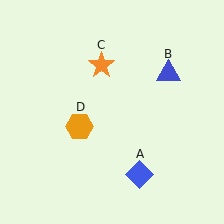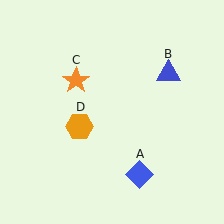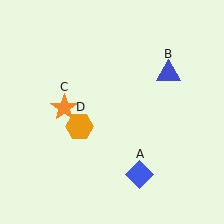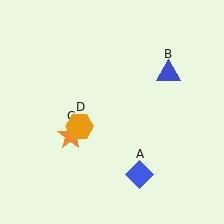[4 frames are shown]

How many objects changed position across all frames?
1 object changed position: orange star (object C).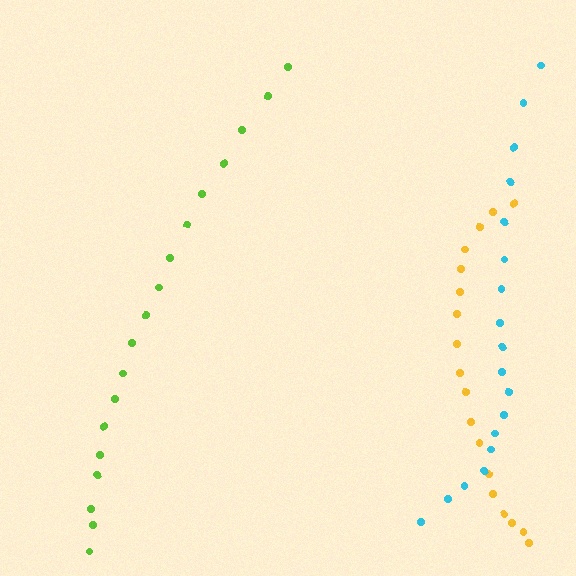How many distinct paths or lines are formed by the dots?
There are 3 distinct paths.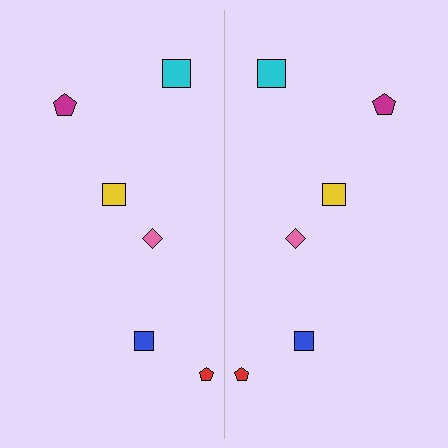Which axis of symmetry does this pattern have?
The pattern has a vertical axis of symmetry running through the center of the image.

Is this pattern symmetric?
Yes, this pattern has bilateral (reflection) symmetry.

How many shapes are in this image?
There are 12 shapes in this image.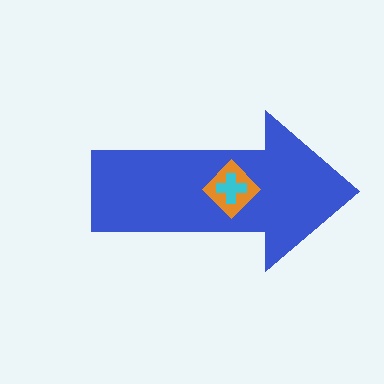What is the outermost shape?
The blue arrow.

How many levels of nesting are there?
3.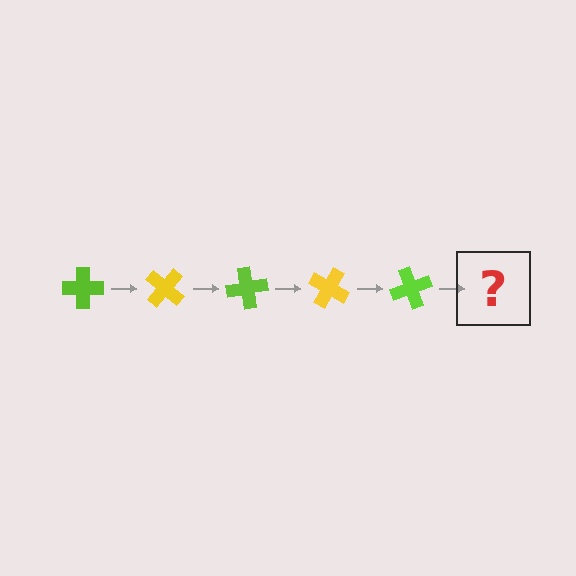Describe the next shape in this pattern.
It should be a yellow cross, rotated 200 degrees from the start.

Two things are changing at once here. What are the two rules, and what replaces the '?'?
The two rules are that it rotates 40 degrees each step and the color cycles through lime and yellow. The '?' should be a yellow cross, rotated 200 degrees from the start.